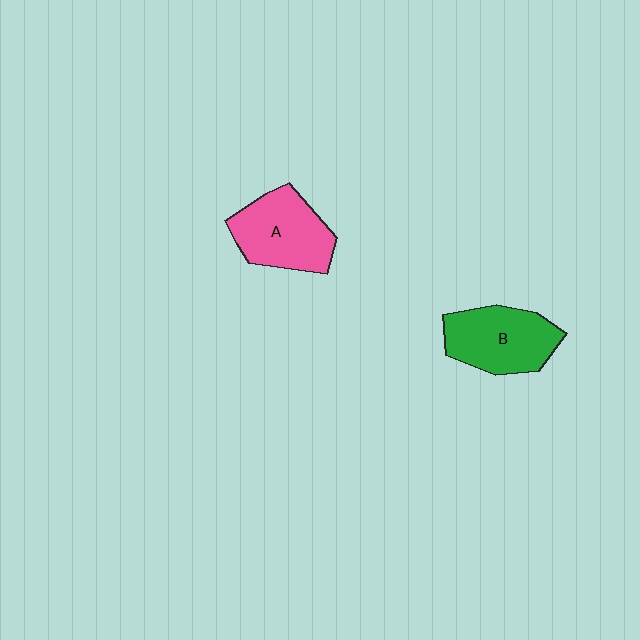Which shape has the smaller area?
Shape B (green).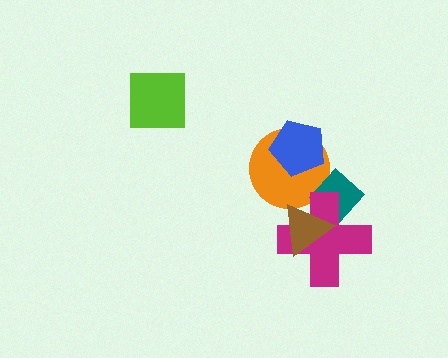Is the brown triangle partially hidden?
No, no other shape covers it.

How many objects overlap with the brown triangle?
3 objects overlap with the brown triangle.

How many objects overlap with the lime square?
0 objects overlap with the lime square.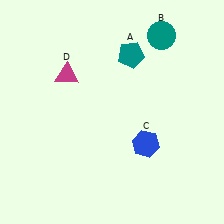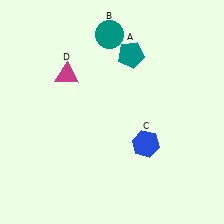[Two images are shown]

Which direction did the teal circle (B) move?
The teal circle (B) moved left.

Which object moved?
The teal circle (B) moved left.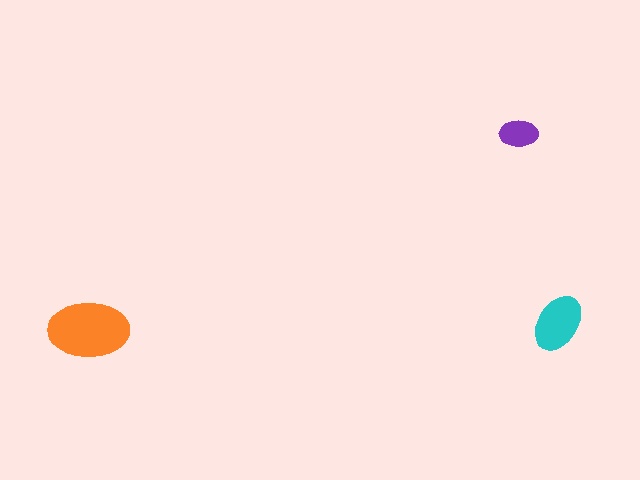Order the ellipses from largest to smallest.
the orange one, the cyan one, the purple one.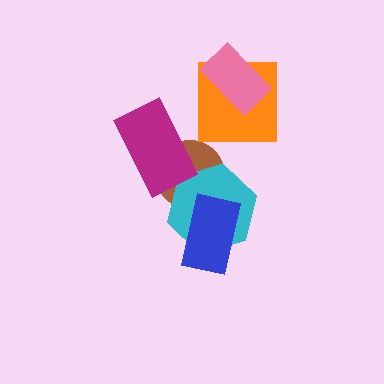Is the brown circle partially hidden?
Yes, it is partially covered by another shape.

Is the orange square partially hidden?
Yes, it is partially covered by another shape.